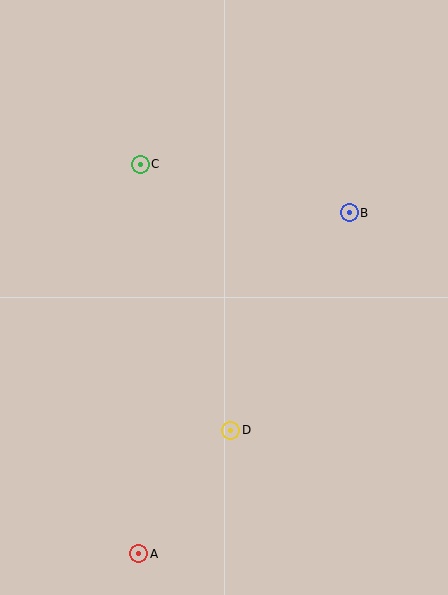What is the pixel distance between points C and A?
The distance between C and A is 389 pixels.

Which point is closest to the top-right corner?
Point B is closest to the top-right corner.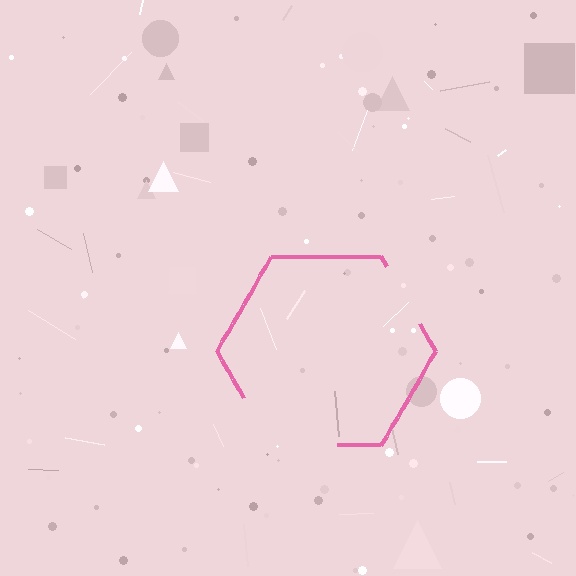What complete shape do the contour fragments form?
The contour fragments form a hexagon.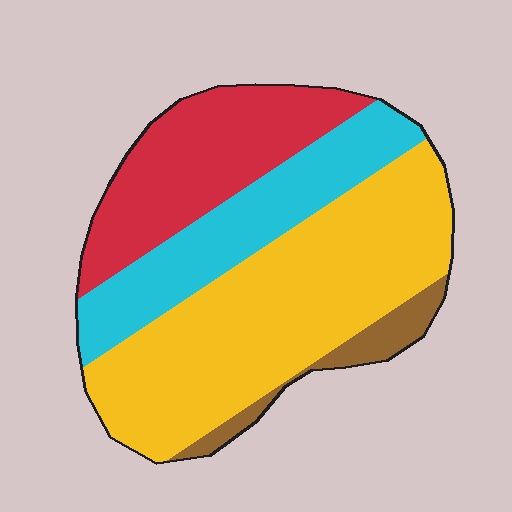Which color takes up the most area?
Yellow, at roughly 45%.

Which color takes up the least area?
Brown, at roughly 5%.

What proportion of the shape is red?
Red takes up between a sixth and a third of the shape.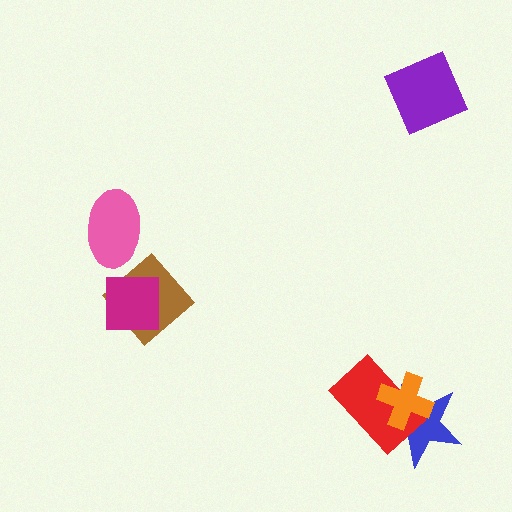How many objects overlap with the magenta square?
1 object overlaps with the magenta square.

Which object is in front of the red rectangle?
The orange cross is in front of the red rectangle.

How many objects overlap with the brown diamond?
1 object overlaps with the brown diamond.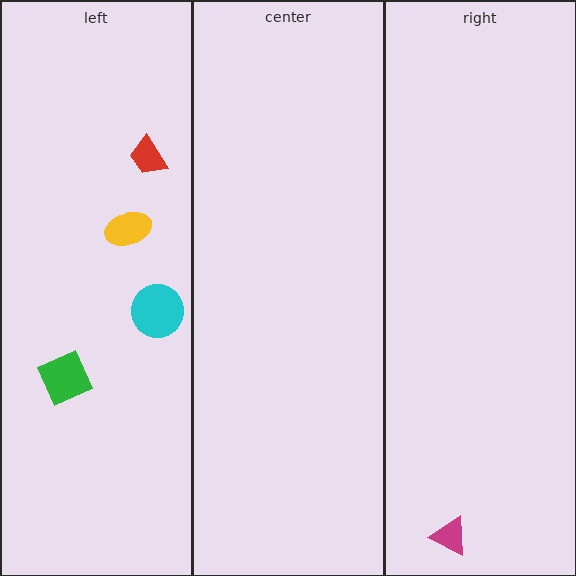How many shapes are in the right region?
1.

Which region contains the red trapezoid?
The left region.